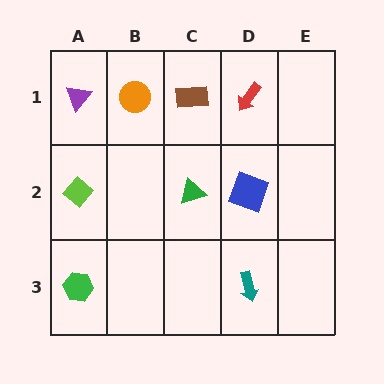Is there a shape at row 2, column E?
No, that cell is empty.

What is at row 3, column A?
A green hexagon.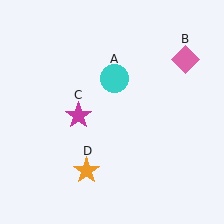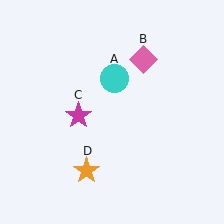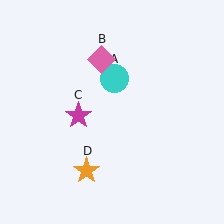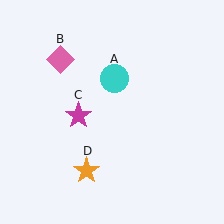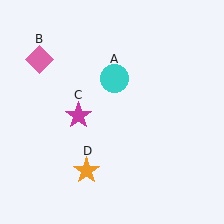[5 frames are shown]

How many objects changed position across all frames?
1 object changed position: pink diamond (object B).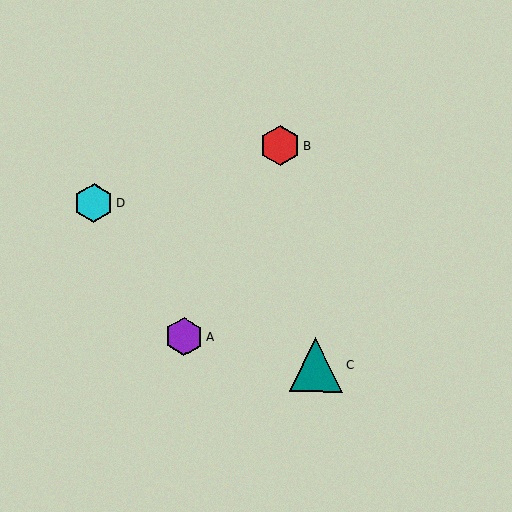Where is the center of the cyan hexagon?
The center of the cyan hexagon is at (94, 203).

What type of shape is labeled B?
Shape B is a red hexagon.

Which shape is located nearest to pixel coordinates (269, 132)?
The red hexagon (labeled B) at (280, 146) is nearest to that location.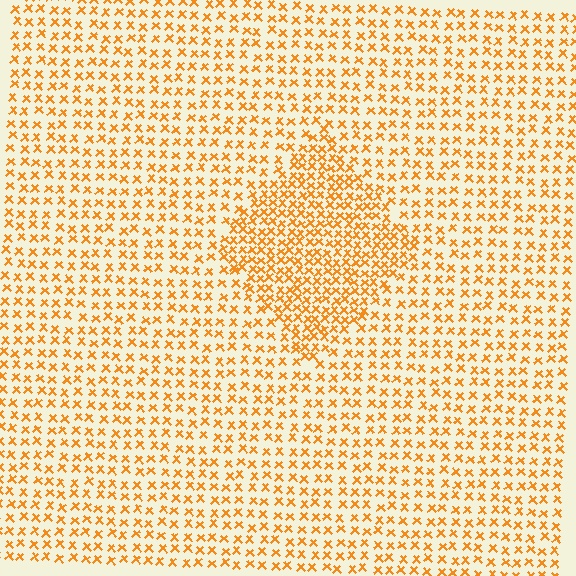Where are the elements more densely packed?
The elements are more densely packed inside the diamond boundary.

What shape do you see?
I see a diamond.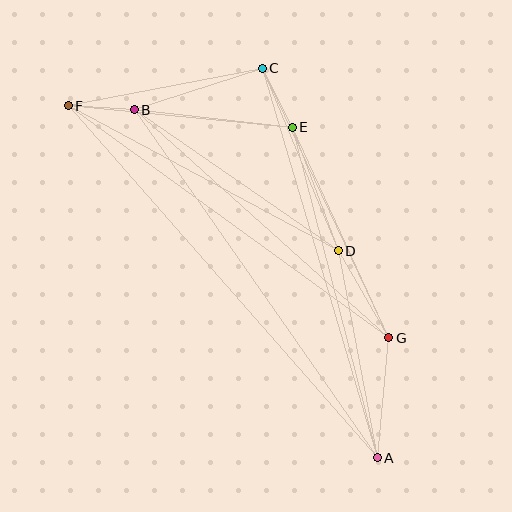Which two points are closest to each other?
Points B and F are closest to each other.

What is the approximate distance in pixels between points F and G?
The distance between F and G is approximately 396 pixels.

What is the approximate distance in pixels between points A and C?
The distance between A and C is approximately 406 pixels.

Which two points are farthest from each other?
Points A and F are farthest from each other.